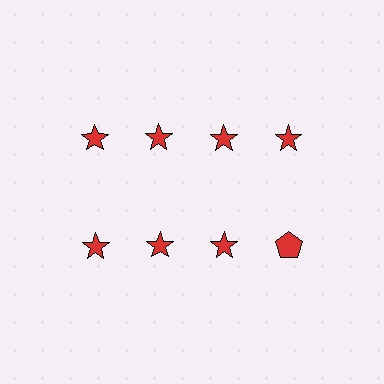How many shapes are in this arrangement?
There are 8 shapes arranged in a grid pattern.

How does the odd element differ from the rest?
It has a different shape: pentagon instead of star.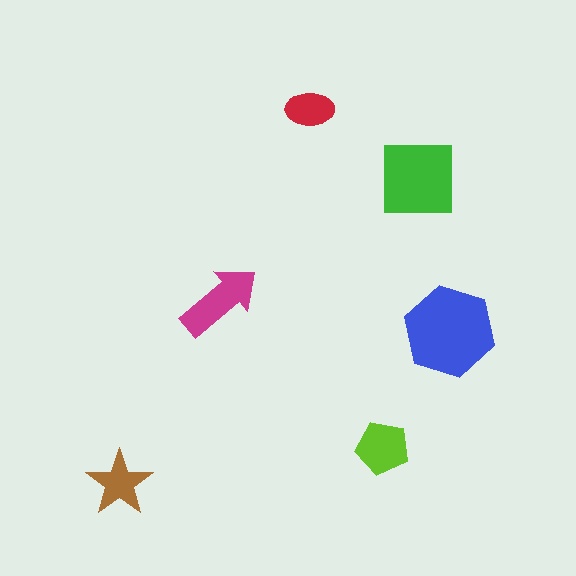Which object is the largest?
The blue hexagon.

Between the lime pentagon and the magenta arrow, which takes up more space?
The magenta arrow.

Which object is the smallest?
The red ellipse.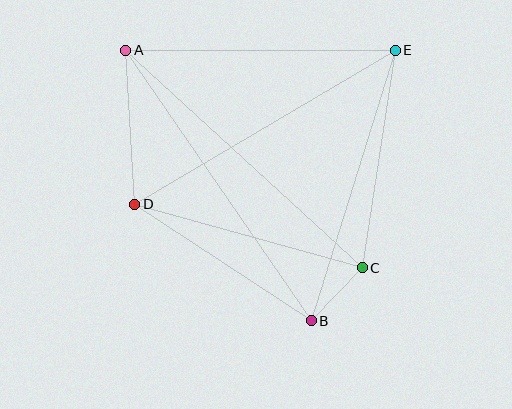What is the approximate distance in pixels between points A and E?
The distance between A and E is approximately 270 pixels.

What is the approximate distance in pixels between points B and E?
The distance between B and E is approximately 284 pixels.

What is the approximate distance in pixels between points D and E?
The distance between D and E is approximately 303 pixels.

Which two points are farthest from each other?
Points A and B are farthest from each other.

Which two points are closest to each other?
Points B and C are closest to each other.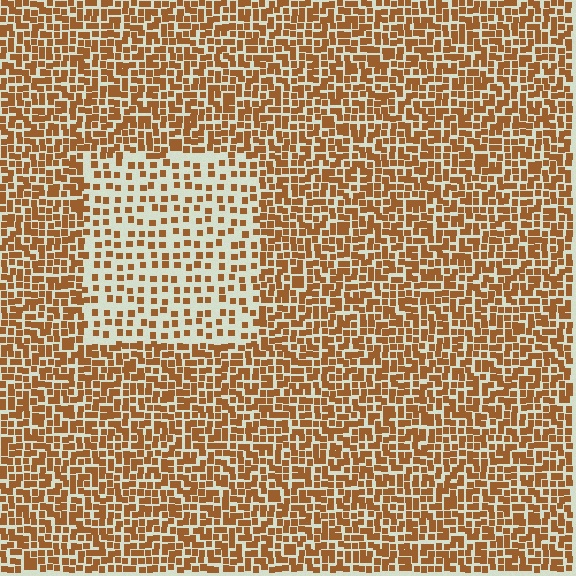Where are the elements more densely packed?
The elements are more densely packed outside the rectangle boundary.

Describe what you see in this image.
The image contains small brown elements arranged at two different densities. A rectangle-shaped region is visible where the elements are less densely packed than the surrounding area.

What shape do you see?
I see a rectangle.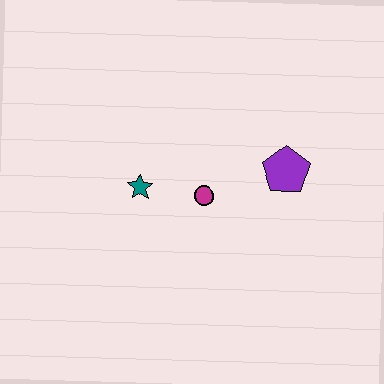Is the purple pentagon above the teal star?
Yes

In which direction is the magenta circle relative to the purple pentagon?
The magenta circle is to the left of the purple pentagon.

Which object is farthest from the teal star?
The purple pentagon is farthest from the teal star.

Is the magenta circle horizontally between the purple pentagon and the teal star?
Yes